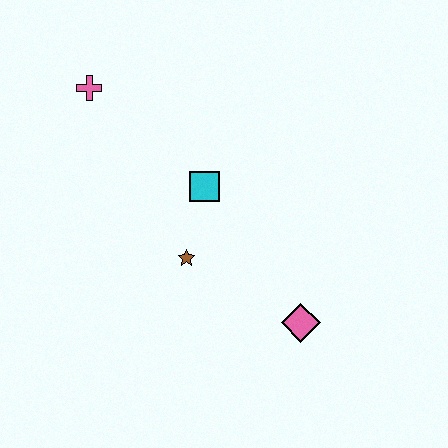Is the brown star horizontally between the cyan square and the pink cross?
Yes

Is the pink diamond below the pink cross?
Yes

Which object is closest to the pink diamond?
The brown star is closest to the pink diamond.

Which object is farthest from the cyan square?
The pink diamond is farthest from the cyan square.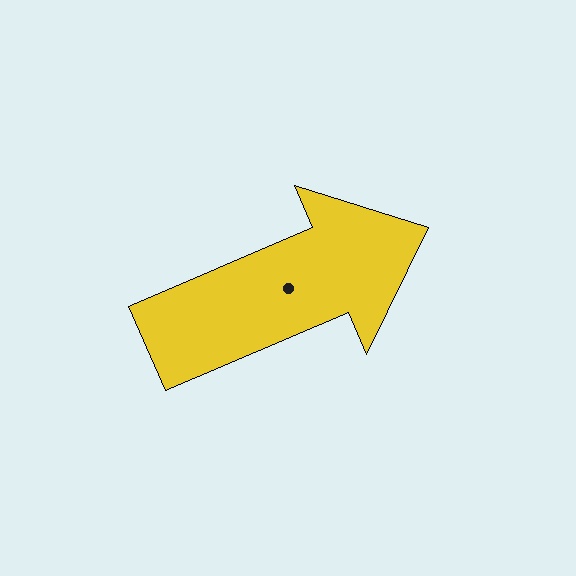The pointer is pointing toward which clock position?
Roughly 2 o'clock.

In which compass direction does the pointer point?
Northeast.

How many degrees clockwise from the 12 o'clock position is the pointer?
Approximately 67 degrees.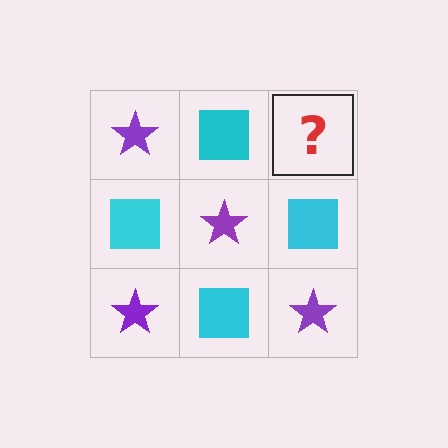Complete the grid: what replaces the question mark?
The question mark should be replaced with a purple star.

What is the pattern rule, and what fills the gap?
The rule is that it alternates purple star and cyan square in a checkerboard pattern. The gap should be filled with a purple star.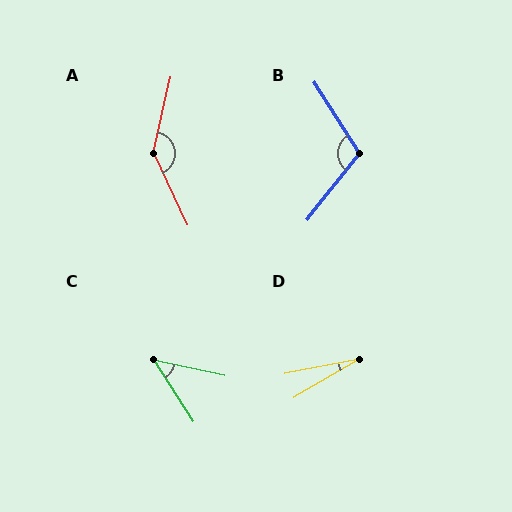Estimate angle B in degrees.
Approximately 109 degrees.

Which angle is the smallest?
D, at approximately 19 degrees.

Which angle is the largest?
A, at approximately 143 degrees.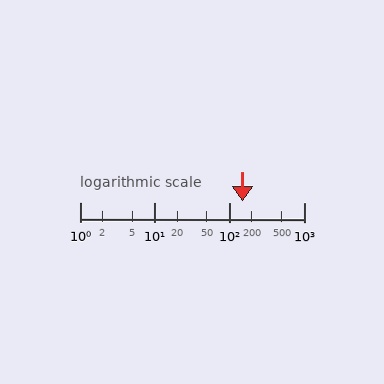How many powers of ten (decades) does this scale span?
The scale spans 3 decades, from 1 to 1000.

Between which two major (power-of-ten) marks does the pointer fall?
The pointer is between 100 and 1000.